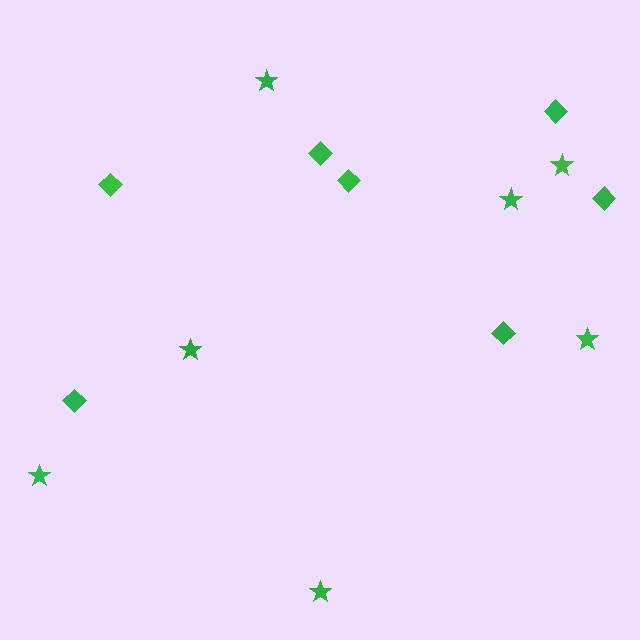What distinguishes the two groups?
There are 2 groups: one group of diamonds (7) and one group of stars (7).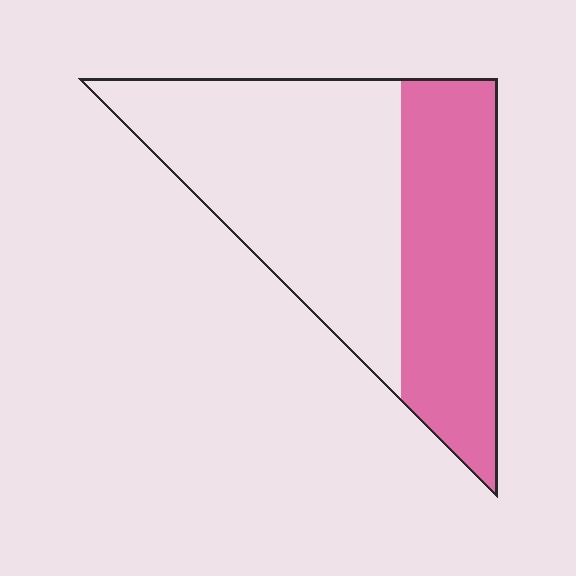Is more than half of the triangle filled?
No.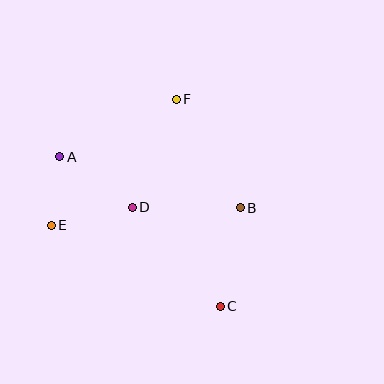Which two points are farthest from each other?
Points A and C are farthest from each other.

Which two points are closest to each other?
Points A and E are closest to each other.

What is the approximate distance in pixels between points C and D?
The distance between C and D is approximately 132 pixels.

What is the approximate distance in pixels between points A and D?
The distance between A and D is approximately 88 pixels.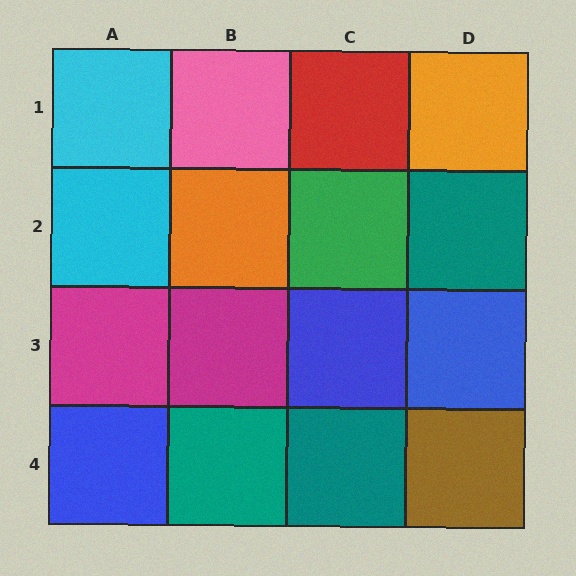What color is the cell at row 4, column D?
Brown.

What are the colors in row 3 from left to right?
Magenta, magenta, blue, blue.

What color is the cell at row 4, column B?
Teal.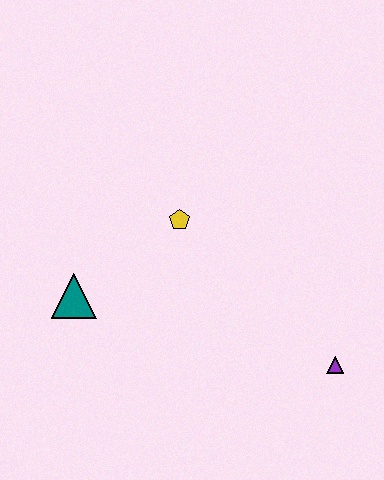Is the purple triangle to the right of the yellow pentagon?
Yes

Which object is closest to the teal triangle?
The yellow pentagon is closest to the teal triangle.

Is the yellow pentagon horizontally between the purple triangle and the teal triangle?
Yes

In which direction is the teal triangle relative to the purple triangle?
The teal triangle is to the left of the purple triangle.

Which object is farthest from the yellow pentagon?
The purple triangle is farthest from the yellow pentagon.